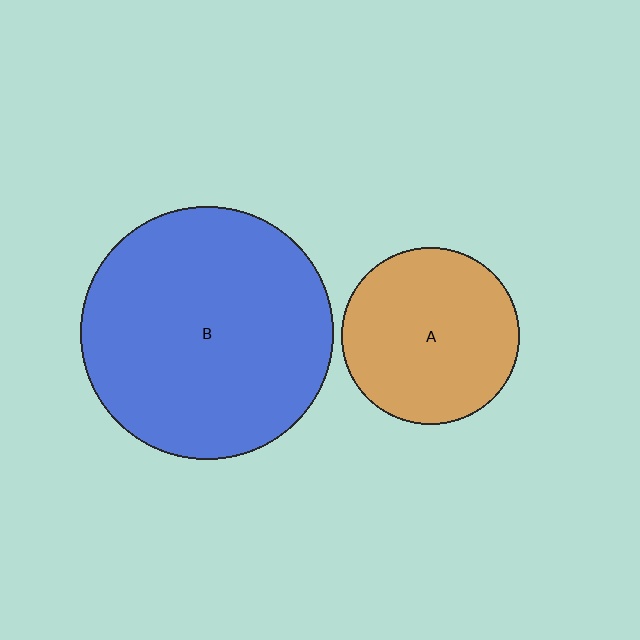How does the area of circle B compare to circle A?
Approximately 2.0 times.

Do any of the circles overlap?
No, none of the circles overlap.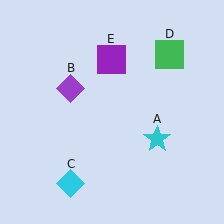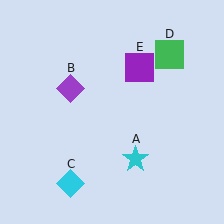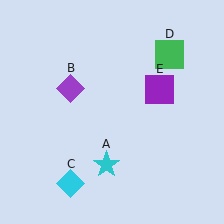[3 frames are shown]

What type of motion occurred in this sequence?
The cyan star (object A), purple square (object E) rotated clockwise around the center of the scene.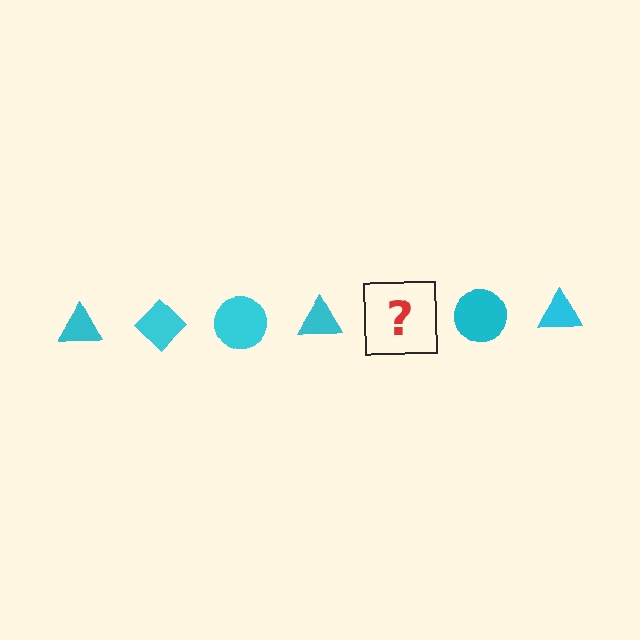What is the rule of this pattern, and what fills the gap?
The rule is that the pattern cycles through triangle, diamond, circle shapes in cyan. The gap should be filled with a cyan diamond.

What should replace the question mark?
The question mark should be replaced with a cyan diamond.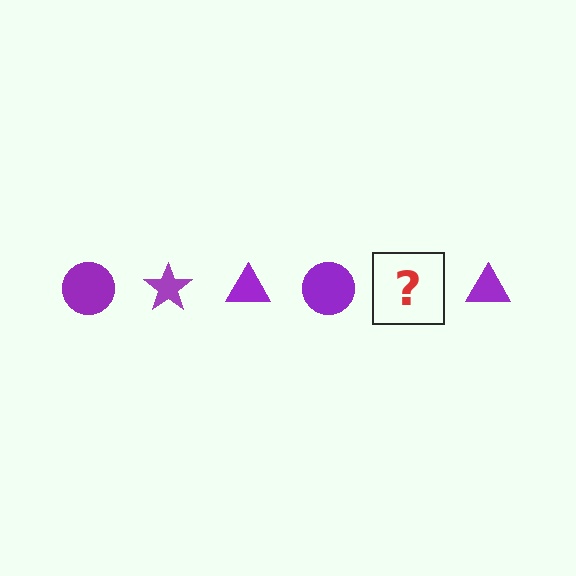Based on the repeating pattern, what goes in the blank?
The blank should be a purple star.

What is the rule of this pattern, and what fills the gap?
The rule is that the pattern cycles through circle, star, triangle shapes in purple. The gap should be filled with a purple star.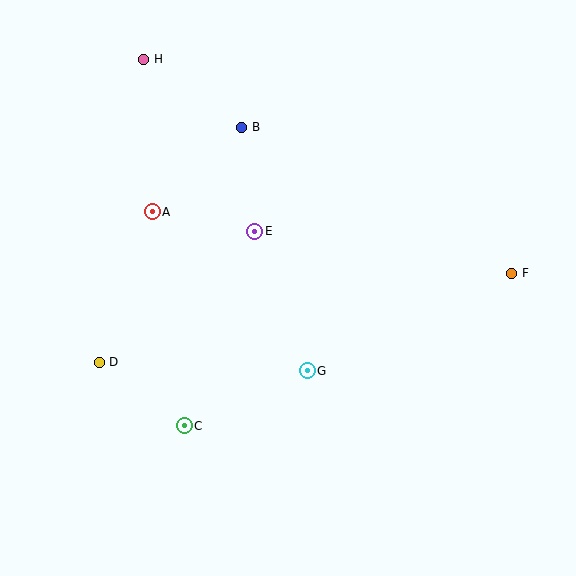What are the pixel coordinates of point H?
Point H is at (144, 59).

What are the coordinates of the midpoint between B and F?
The midpoint between B and F is at (377, 200).